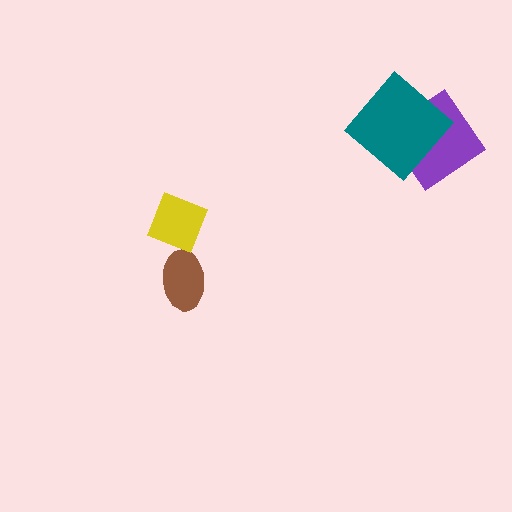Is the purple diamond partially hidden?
Yes, it is partially covered by another shape.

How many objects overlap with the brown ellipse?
0 objects overlap with the brown ellipse.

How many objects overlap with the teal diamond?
1 object overlaps with the teal diamond.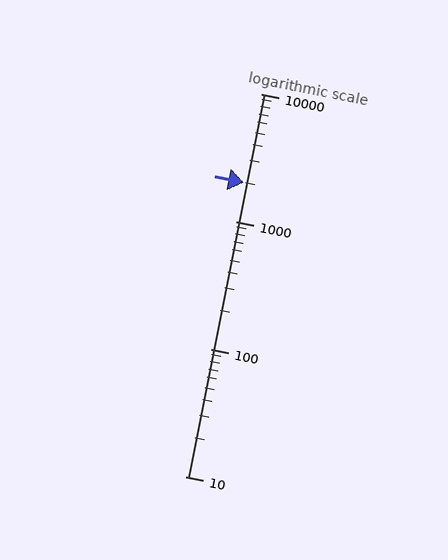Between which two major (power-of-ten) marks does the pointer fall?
The pointer is between 1000 and 10000.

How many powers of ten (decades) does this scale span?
The scale spans 3 decades, from 10 to 10000.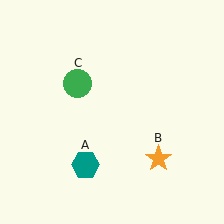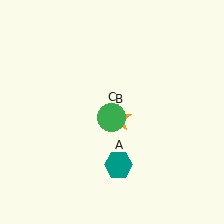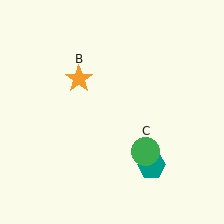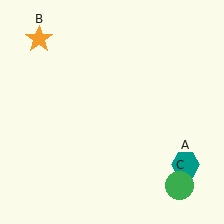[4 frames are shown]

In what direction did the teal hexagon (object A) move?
The teal hexagon (object A) moved right.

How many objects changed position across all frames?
3 objects changed position: teal hexagon (object A), orange star (object B), green circle (object C).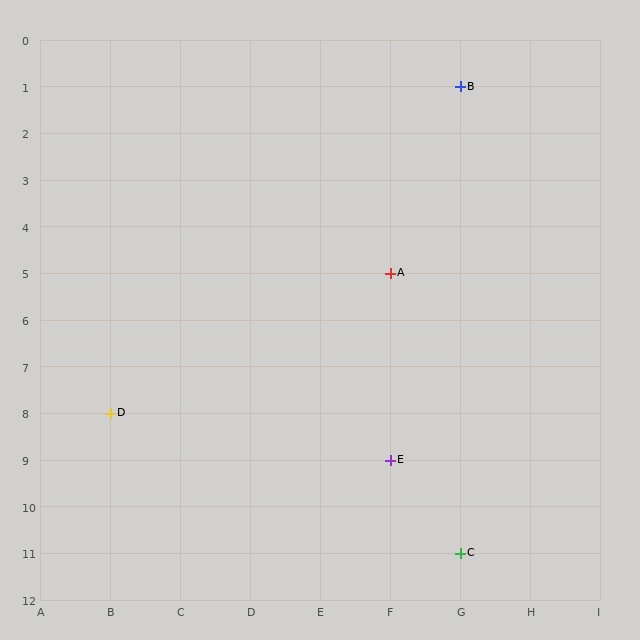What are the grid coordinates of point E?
Point E is at grid coordinates (F, 9).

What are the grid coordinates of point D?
Point D is at grid coordinates (B, 8).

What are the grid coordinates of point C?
Point C is at grid coordinates (G, 11).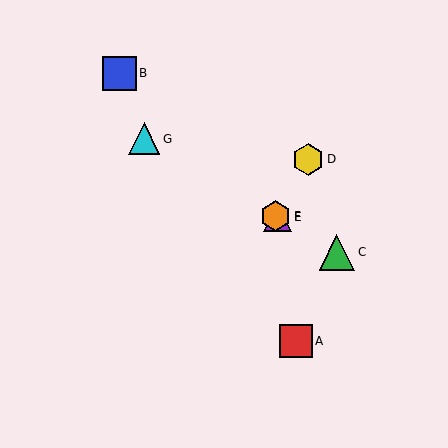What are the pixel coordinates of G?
Object G is at (144, 139).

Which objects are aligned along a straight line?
Objects C, E, F, G are aligned along a straight line.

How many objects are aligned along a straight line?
4 objects (C, E, F, G) are aligned along a straight line.